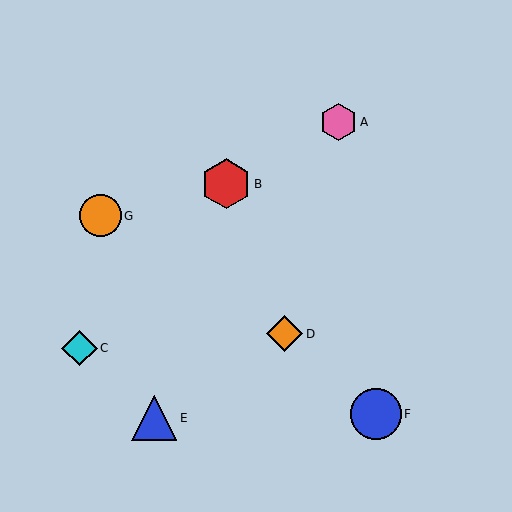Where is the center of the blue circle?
The center of the blue circle is at (376, 414).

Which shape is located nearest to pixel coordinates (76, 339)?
The cyan diamond (labeled C) at (79, 348) is nearest to that location.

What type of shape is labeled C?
Shape C is a cyan diamond.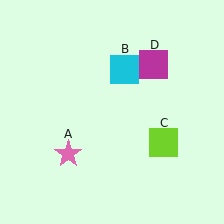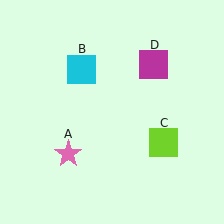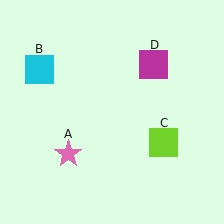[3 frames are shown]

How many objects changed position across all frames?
1 object changed position: cyan square (object B).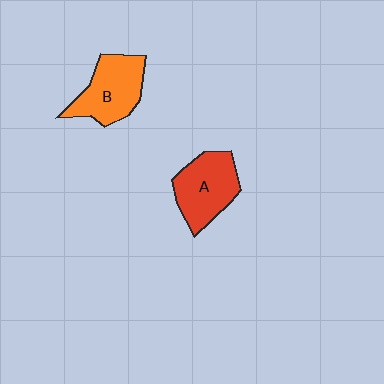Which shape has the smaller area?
Shape B (orange).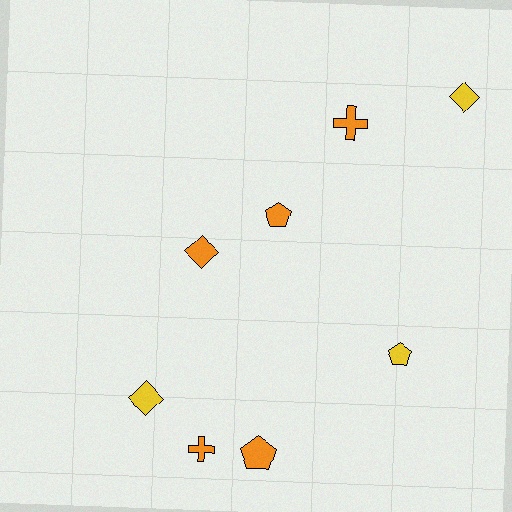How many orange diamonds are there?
There is 1 orange diamond.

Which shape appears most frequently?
Diamond, with 3 objects.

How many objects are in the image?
There are 8 objects.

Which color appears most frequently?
Orange, with 5 objects.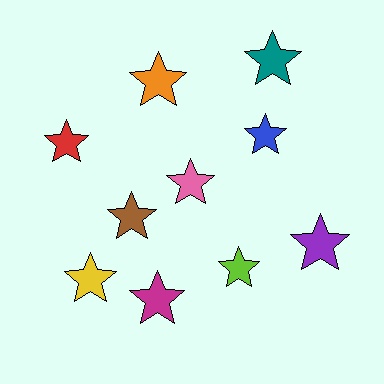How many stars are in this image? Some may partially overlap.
There are 10 stars.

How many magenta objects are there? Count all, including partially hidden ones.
There is 1 magenta object.